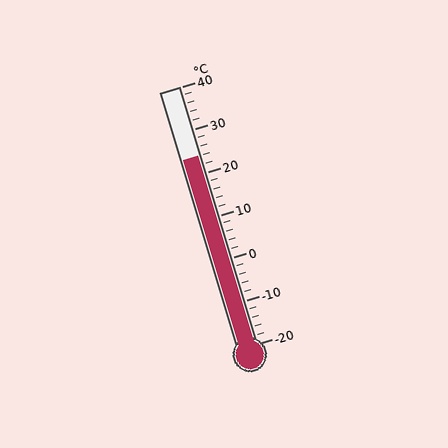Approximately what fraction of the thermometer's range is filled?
The thermometer is filled to approximately 75% of its range.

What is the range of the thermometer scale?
The thermometer scale ranges from -20°C to 40°C.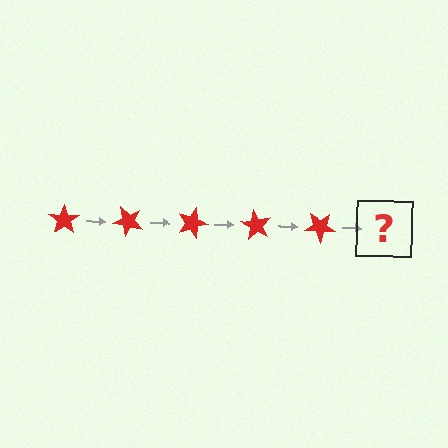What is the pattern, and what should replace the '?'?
The pattern is that the star rotates 45 degrees each step. The '?' should be a red star rotated 225 degrees.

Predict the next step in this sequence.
The next step is a red star rotated 225 degrees.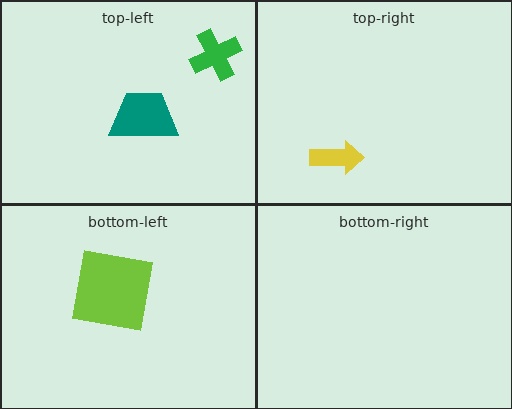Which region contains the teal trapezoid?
The top-left region.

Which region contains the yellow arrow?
The top-right region.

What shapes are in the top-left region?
The green cross, the teal trapezoid.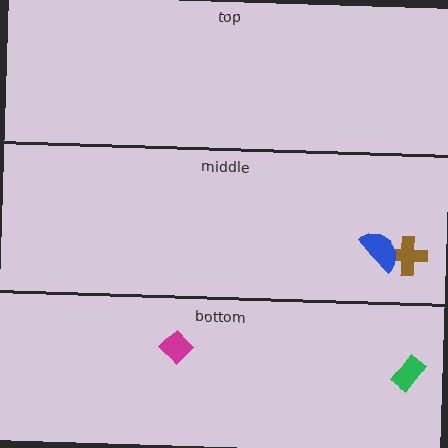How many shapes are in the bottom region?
2.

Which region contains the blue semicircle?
The middle region.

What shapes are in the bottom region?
The green rectangle, the magenta diamond.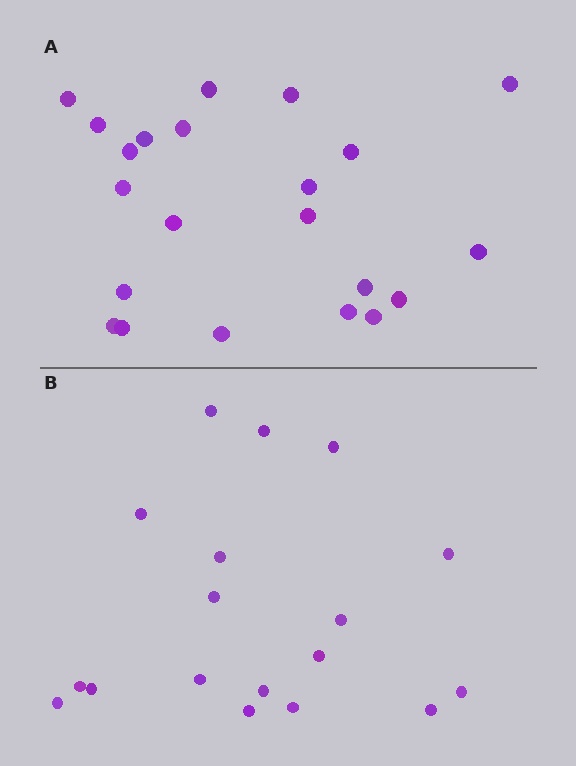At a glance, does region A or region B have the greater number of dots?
Region A (the top region) has more dots.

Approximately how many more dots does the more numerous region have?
Region A has about 4 more dots than region B.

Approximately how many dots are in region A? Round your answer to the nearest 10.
About 20 dots. (The exact count is 22, which rounds to 20.)